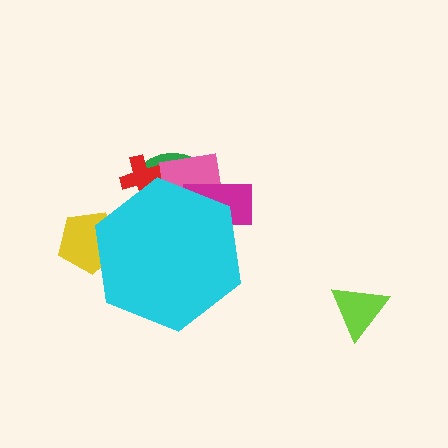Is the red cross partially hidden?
Yes, the red cross is partially hidden behind the cyan hexagon.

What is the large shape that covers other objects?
A cyan hexagon.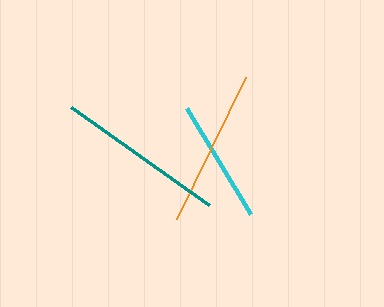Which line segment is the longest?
The teal line is the longest at approximately 169 pixels.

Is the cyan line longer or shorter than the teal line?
The teal line is longer than the cyan line.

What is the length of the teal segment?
The teal segment is approximately 169 pixels long.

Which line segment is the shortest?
The cyan line is the shortest at approximately 124 pixels.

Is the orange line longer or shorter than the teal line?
The teal line is longer than the orange line.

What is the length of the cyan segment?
The cyan segment is approximately 124 pixels long.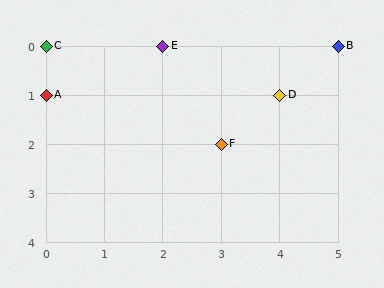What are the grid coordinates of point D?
Point D is at grid coordinates (4, 1).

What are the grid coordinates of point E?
Point E is at grid coordinates (2, 0).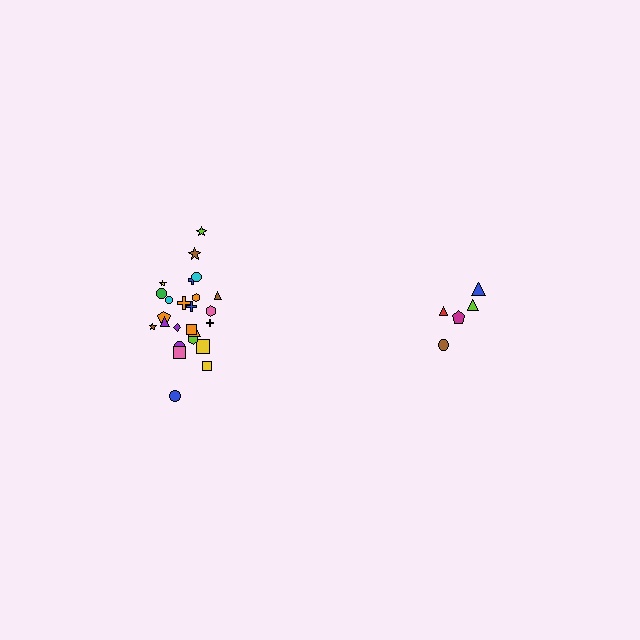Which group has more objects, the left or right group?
The left group.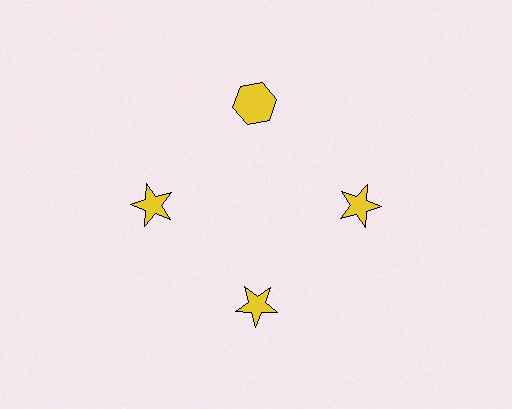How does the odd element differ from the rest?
It has a different shape: hexagon instead of star.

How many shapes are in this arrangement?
There are 4 shapes arranged in a ring pattern.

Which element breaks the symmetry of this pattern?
The yellow hexagon at roughly the 12 o'clock position breaks the symmetry. All other shapes are yellow stars.